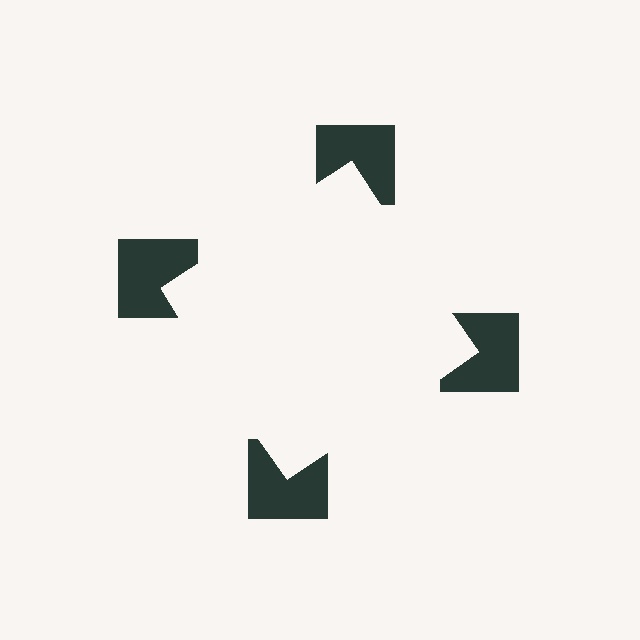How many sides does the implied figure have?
4 sides.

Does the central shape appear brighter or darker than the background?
It typically appears slightly brighter than the background, even though no actual brightness change is drawn.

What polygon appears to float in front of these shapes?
An illusory square — its edges are inferred from the aligned wedge cuts in the notched squares, not physically drawn.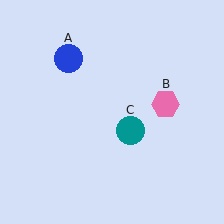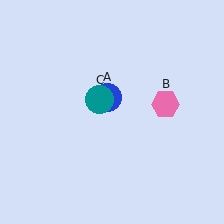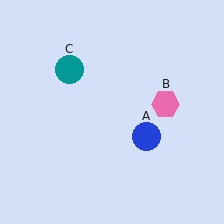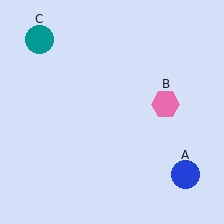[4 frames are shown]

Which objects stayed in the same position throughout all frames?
Pink hexagon (object B) remained stationary.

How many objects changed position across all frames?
2 objects changed position: blue circle (object A), teal circle (object C).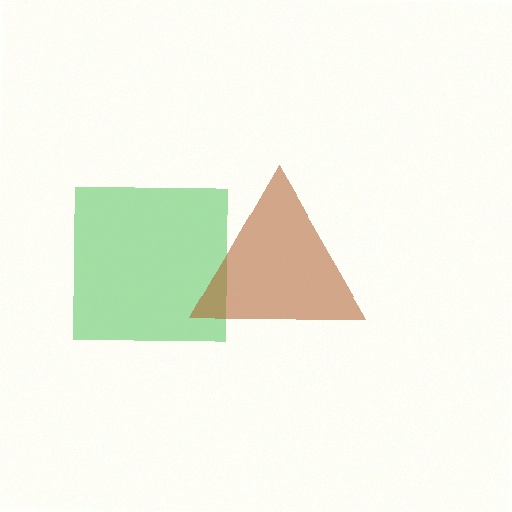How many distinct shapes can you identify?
There are 2 distinct shapes: a green square, a brown triangle.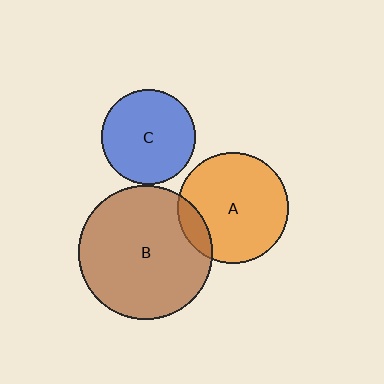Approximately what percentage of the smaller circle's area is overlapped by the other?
Approximately 10%.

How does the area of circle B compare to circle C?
Approximately 2.0 times.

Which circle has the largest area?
Circle B (brown).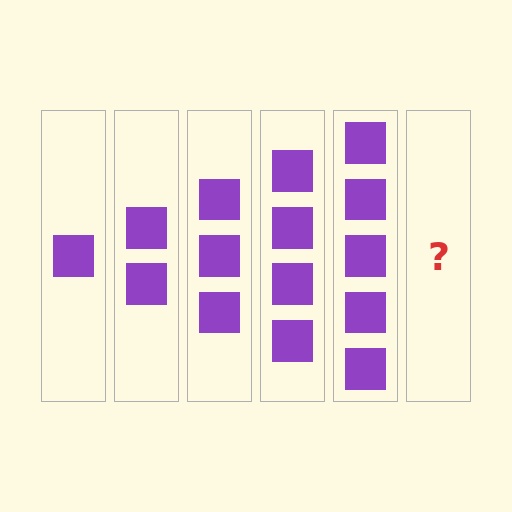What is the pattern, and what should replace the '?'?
The pattern is that each step adds one more square. The '?' should be 6 squares.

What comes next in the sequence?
The next element should be 6 squares.